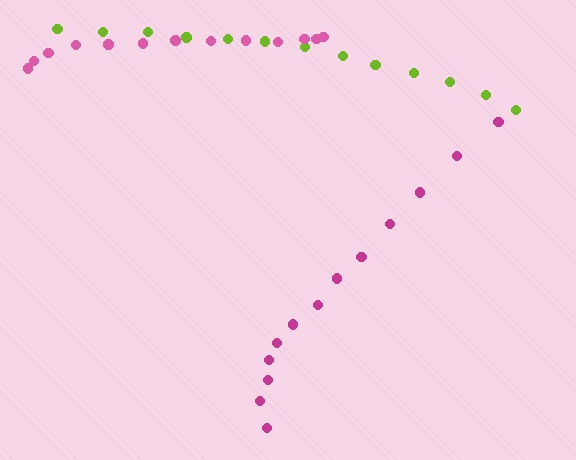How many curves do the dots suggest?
There are 3 distinct paths.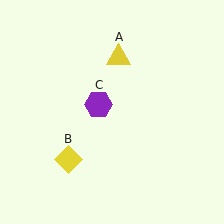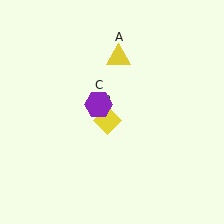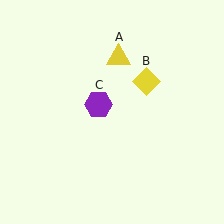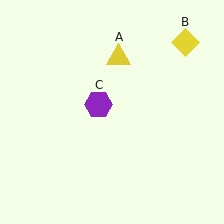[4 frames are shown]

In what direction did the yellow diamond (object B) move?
The yellow diamond (object B) moved up and to the right.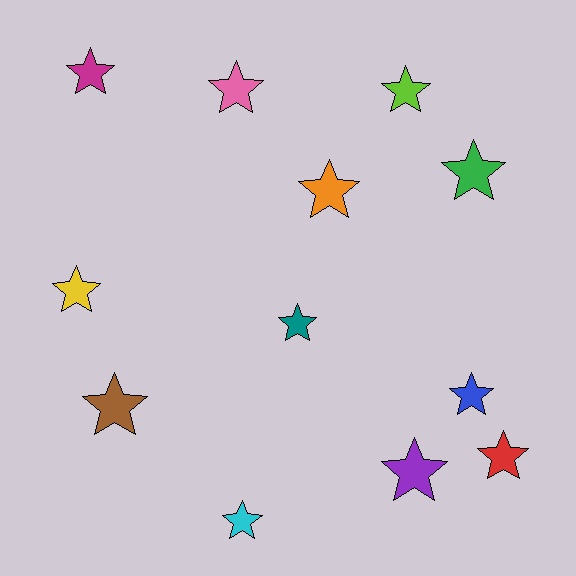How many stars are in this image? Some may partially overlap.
There are 12 stars.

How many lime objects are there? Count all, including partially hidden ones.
There is 1 lime object.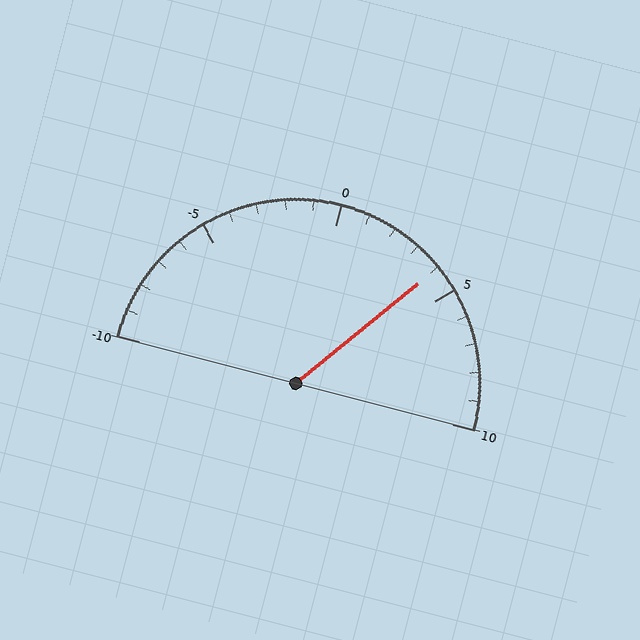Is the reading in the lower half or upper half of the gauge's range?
The reading is in the upper half of the range (-10 to 10).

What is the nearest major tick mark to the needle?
The nearest major tick mark is 5.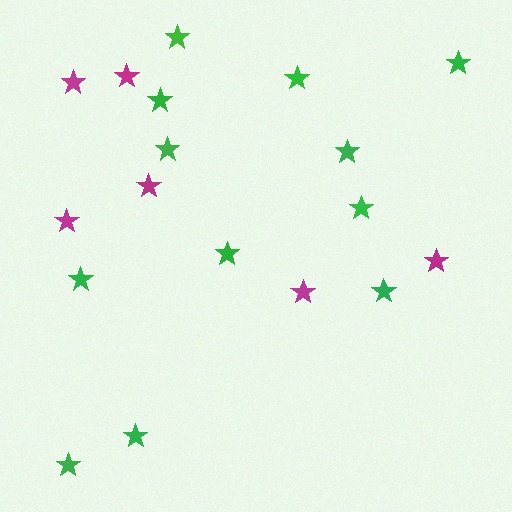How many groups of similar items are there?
There are 2 groups: one group of green stars (12) and one group of magenta stars (6).